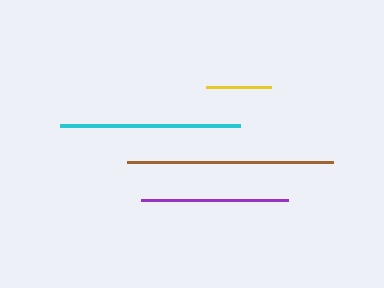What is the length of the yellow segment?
The yellow segment is approximately 65 pixels long.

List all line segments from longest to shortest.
From longest to shortest: brown, cyan, purple, yellow.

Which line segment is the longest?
The brown line is the longest at approximately 206 pixels.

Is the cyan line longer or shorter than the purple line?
The cyan line is longer than the purple line.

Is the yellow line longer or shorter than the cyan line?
The cyan line is longer than the yellow line.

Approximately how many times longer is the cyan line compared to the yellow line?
The cyan line is approximately 2.8 times the length of the yellow line.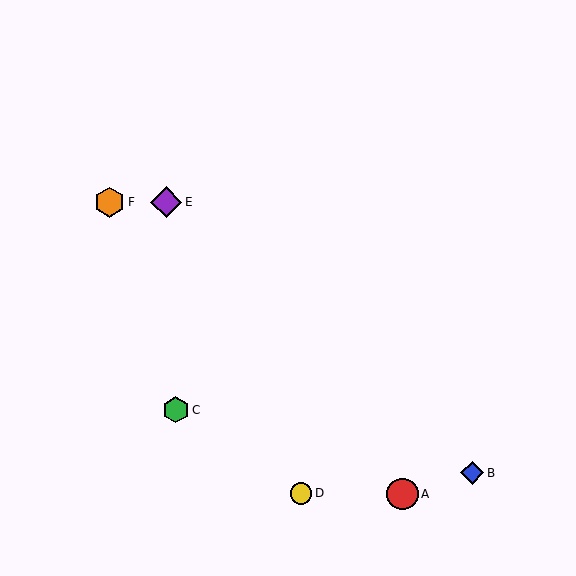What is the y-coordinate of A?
Object A is at y≈494.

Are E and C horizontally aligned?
No, E is at y≈202 and C is at y≈410.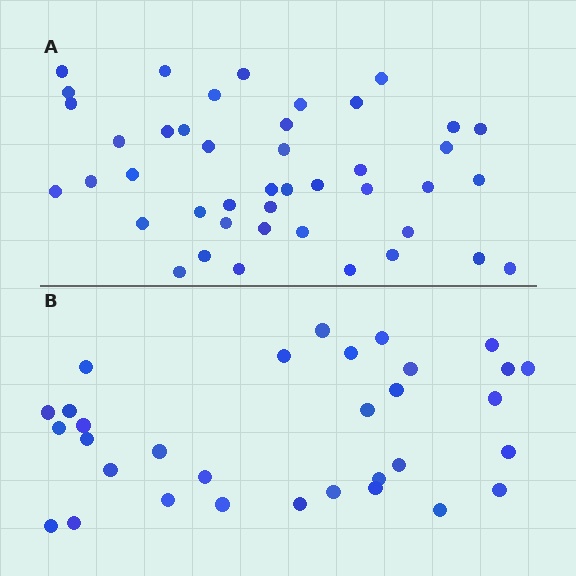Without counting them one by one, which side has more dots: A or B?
Region A (the top region) has more dots.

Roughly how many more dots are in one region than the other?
Region A has roughly 12 or so more dots than region B.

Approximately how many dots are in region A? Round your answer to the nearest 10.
About 40 dots. (The exact count is 43, which rounds to 40.)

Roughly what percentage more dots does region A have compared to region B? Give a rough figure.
About 35% more.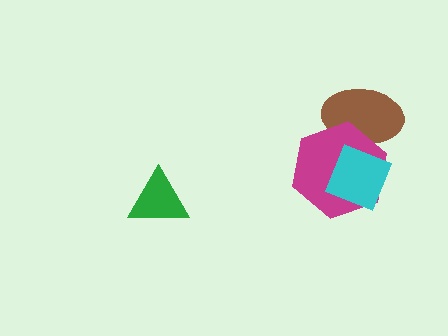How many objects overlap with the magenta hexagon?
2 objects overlap with the magenta hexagon.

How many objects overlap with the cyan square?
1 object overlaps with the cyan square.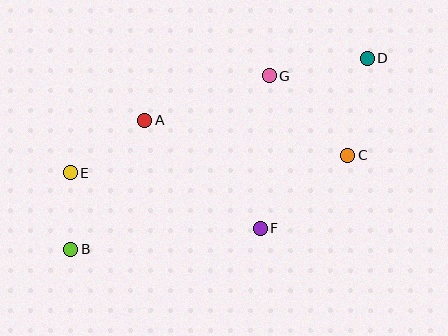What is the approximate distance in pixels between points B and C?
The distance between B and C is approximately 293 pixels.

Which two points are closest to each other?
Points B and E are closest to each other.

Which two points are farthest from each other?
Points B and D are farthest from each other.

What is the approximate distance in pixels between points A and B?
The distance between A and B is approximately 149 pixels.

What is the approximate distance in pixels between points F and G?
The distance between F and G is approximately 153 pixels.